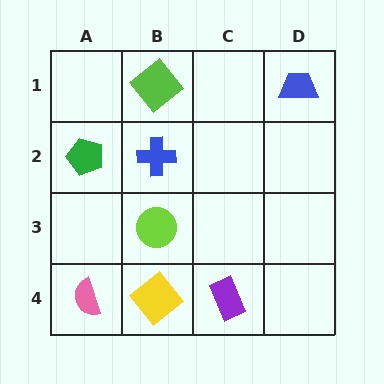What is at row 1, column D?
A blue trapezoid.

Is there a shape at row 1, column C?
No, that cell is empty.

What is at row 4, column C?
A purple rectangle.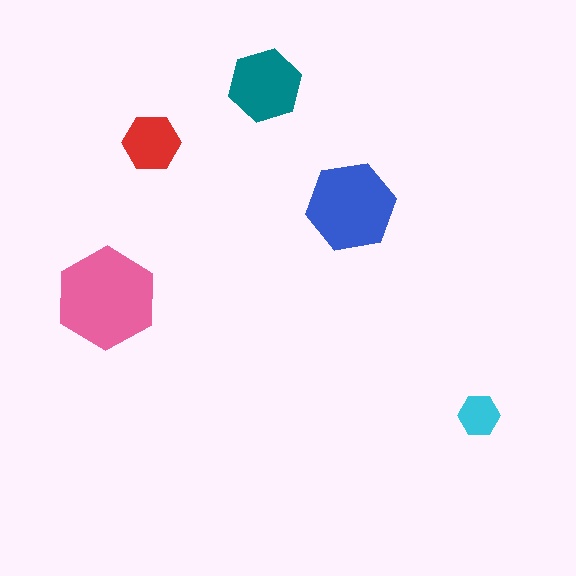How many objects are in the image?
There are 5 objects in the image.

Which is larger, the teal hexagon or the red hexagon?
The teal one.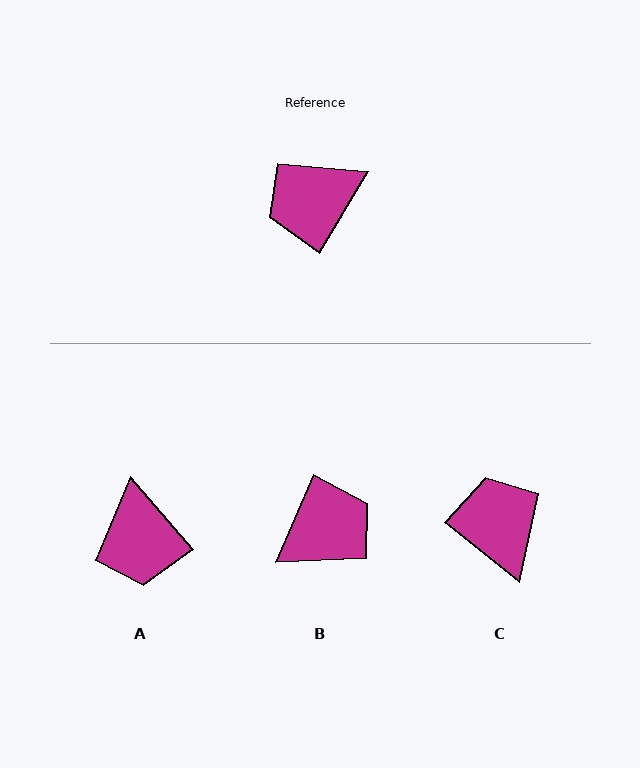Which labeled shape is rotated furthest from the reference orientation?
B, about 172 degrees away.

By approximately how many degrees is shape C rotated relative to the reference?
Approximately 98 degrees clockwise.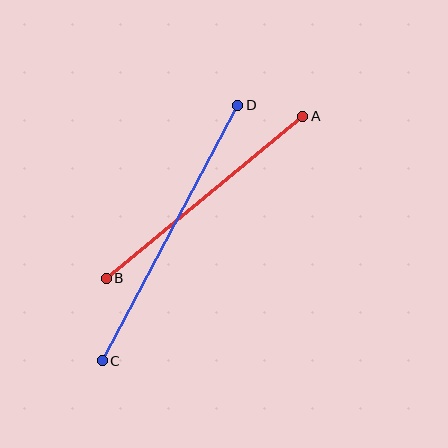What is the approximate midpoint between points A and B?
The midpoint is at approximately (205, 197) pixels.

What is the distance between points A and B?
The distance is approximately 255 pixels.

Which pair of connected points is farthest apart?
Points C and D are farthest apart.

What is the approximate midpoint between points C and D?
The midpoint is at approximately (170, 233) pixels.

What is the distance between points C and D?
The distance is approximately 289 pixels.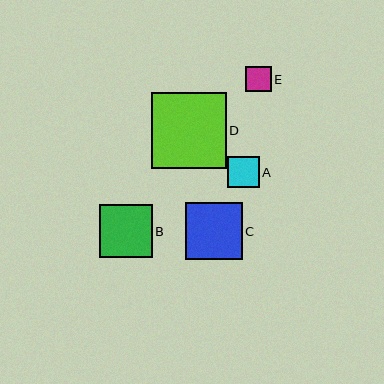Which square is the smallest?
Square E is the smallest with a size of approximately 25 pixels.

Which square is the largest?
Square D is the largest with a size of approximately 75 pixels.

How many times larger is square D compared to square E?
Square D is approximately 3.0 times the size of square E.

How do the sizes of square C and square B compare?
Square C and square B are approximately the same size.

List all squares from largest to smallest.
From largest to smallest: D, C, B, A, E.